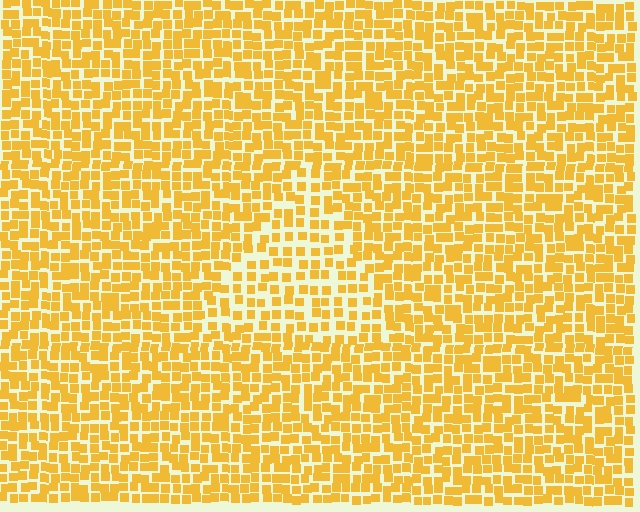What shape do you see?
I see a triangle.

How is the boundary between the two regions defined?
The boundary is defined by a change in element density (approximately 1.6x ratio). All elements are the same color, size, and shape.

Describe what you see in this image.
The image contains small yellow elements arranged at two different densities. A triangle-shaped region is visible where the elements are less densely packed than the surrounding area.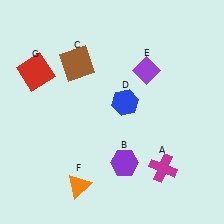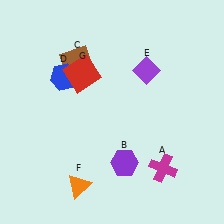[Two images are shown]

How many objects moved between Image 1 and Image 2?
2 objects moved between the two images.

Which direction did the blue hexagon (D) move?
The blue hexagon (D) moved left.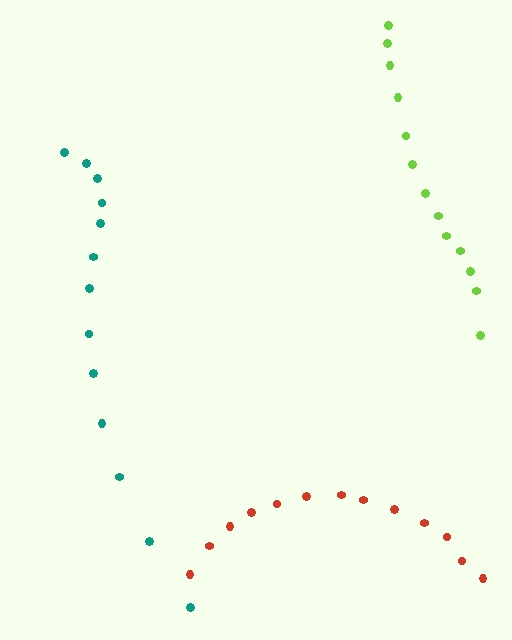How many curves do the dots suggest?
There are 3 distinct paths.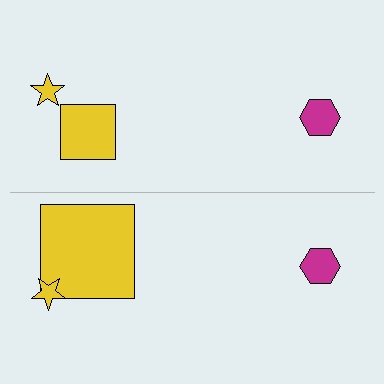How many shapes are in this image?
There are 6 shapes in this image.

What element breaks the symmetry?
The yellow square on the bottom side has a different size than its mirror counterpart.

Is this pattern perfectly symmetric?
No, the pattern is not perfectly symmetric. The yellow square on the bottom side has a different size than its mirror counterpart.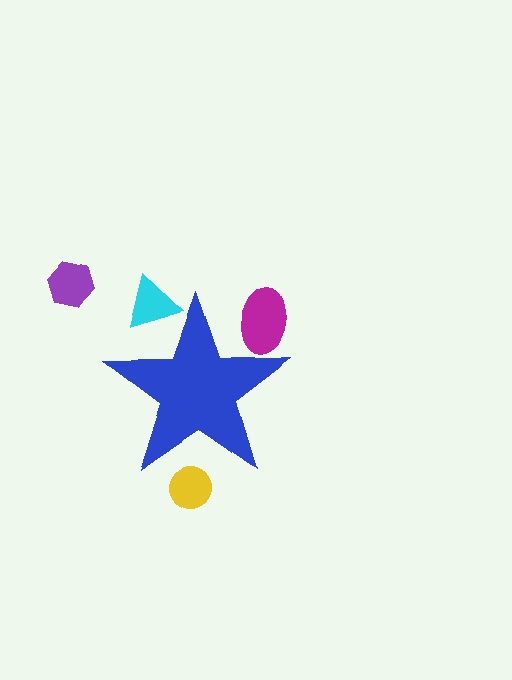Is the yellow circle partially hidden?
Yes, the yellow circle is partially hidden behind the blue star.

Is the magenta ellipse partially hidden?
Yes, the magenta ellipse is partially hidden behind the blue star.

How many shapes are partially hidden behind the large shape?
3 shapes are partially hidden.